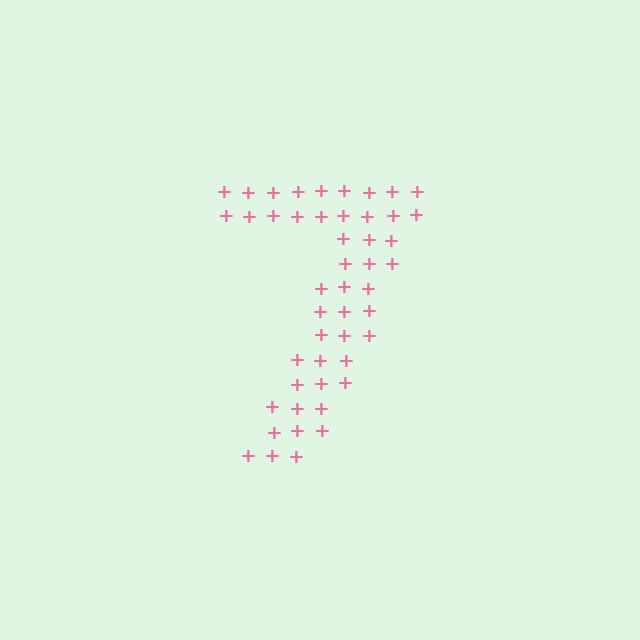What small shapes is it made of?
It is made of small plus signs.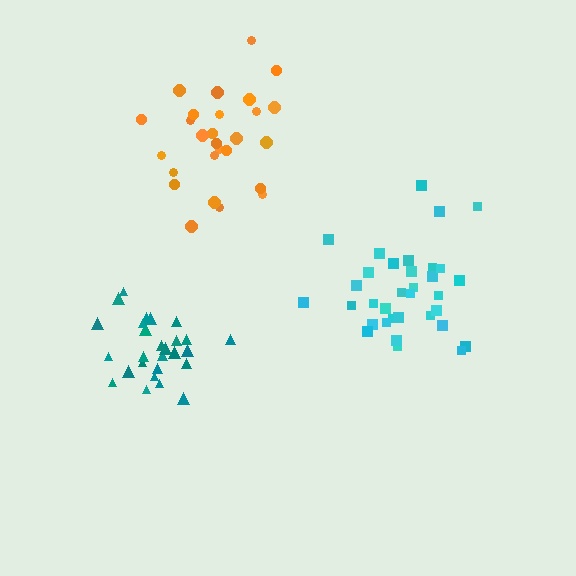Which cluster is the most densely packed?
Teal.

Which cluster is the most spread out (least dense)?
Orange.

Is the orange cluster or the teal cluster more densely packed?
Teal.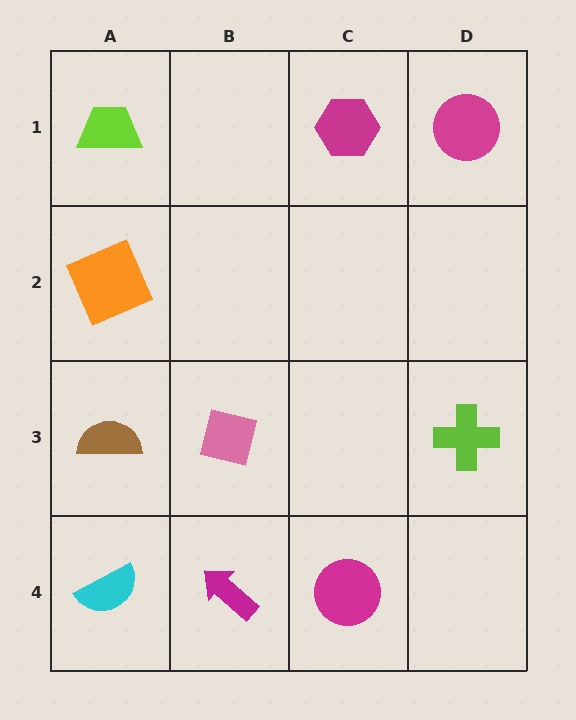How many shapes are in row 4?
3 shapes.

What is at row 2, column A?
An orange square.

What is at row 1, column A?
A lime trapezoid.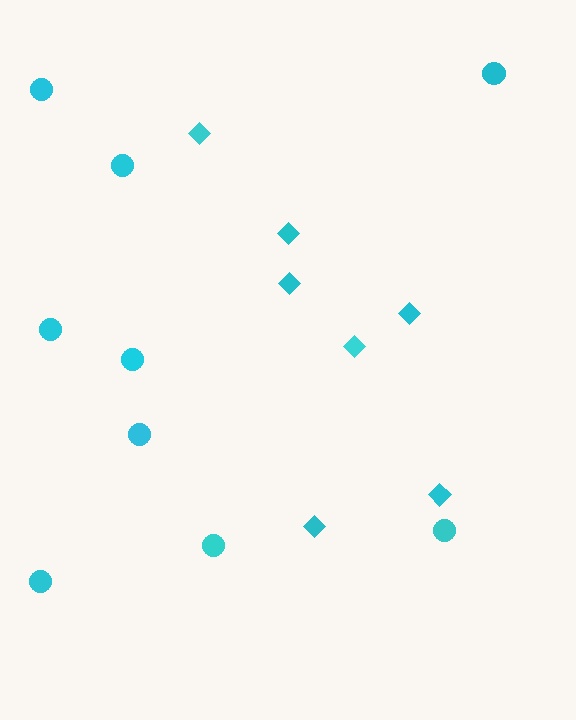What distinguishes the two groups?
There are 2 groups: one group of diamonds (7) and one group of circles (9).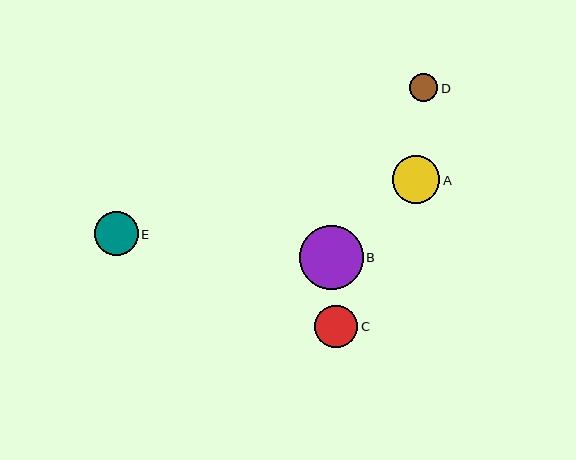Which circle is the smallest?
Circle D is the smallest with a size of approximately 29 pixels.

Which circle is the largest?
Circle B is the largest with a size of approximately 63 pixels.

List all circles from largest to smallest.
From largest to smallest: B, A, E, C, D.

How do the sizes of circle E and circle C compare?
Circle E and circle C are approximately the same size.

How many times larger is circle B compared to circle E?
Circle B is approximately 1.4 times the size of circle E.